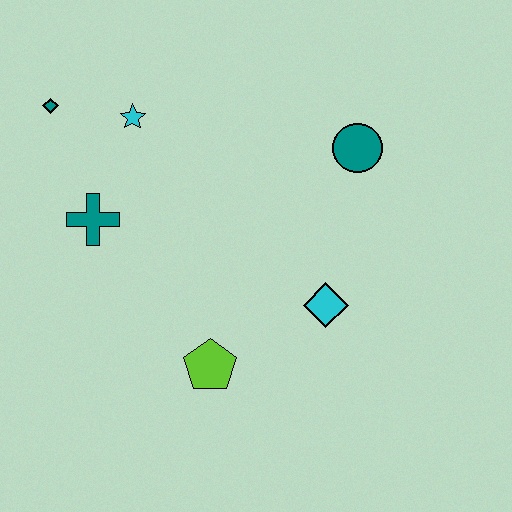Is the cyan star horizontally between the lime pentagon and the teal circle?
No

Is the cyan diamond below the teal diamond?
Yes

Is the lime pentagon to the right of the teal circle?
No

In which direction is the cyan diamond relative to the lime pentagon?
The cyan diamond is to the right of the lime pentagon.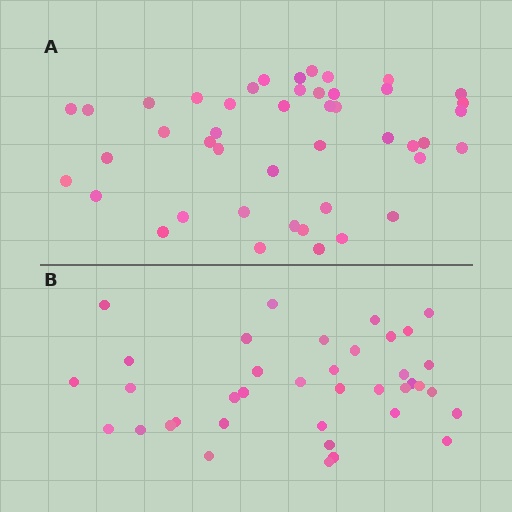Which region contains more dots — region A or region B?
Region A (the top region) has more dots.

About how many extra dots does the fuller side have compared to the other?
Region A has roughly 8 or so more dots than region B.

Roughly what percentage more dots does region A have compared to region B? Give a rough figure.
About 20% more.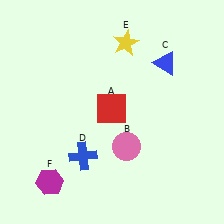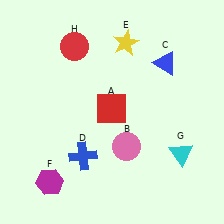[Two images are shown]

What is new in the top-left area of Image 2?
A red circle (H) was added in the top-left area of Image 2.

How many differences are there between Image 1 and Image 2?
There are 2 differences between the two images.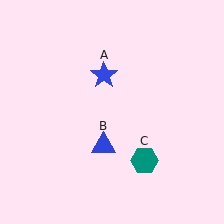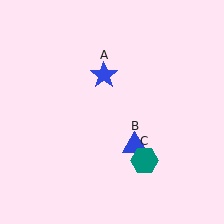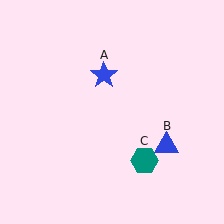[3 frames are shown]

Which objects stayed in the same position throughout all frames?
Blue star (object A) and teal hexagon (object C) remained stationary.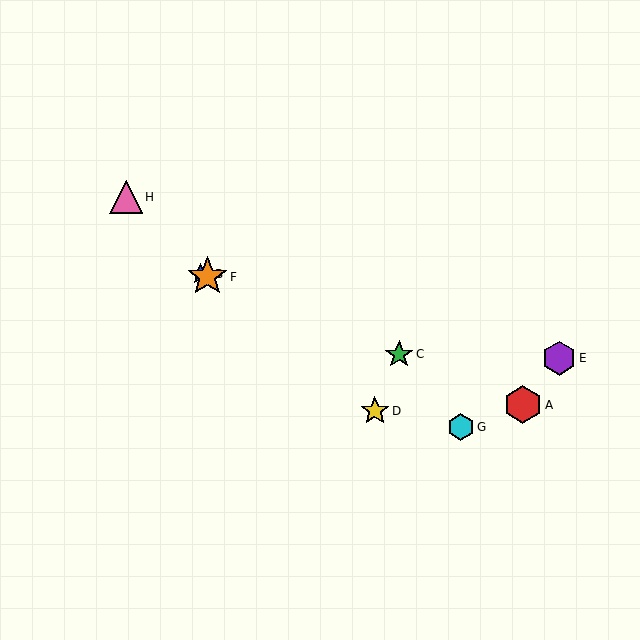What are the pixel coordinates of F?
Object F is at (207, 277).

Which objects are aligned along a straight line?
Objects A, B, C, F are aligned along a straight line.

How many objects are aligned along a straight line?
4 objects (A, B, C, F) are aligned along a straight line.